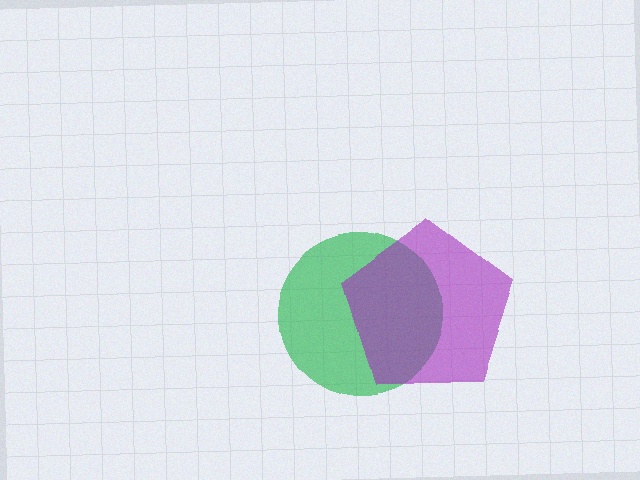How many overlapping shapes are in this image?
There are 2 overlapping shapes in the image.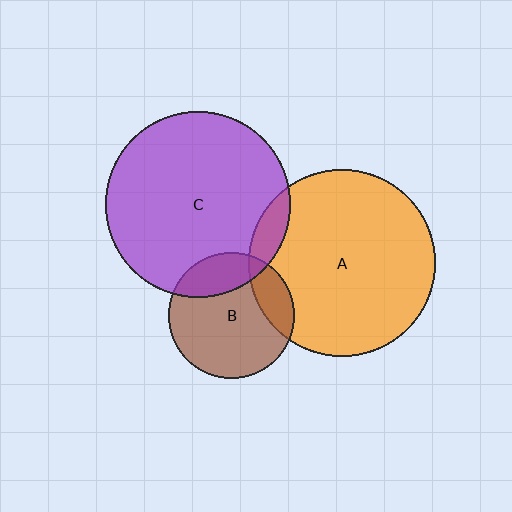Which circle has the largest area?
Circle A (orange).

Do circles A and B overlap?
Yes.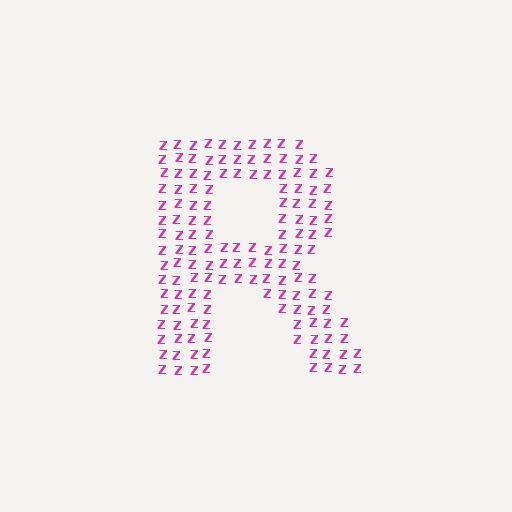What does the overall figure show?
The overall figure shows the letter R.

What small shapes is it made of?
It is made of small letter Z's.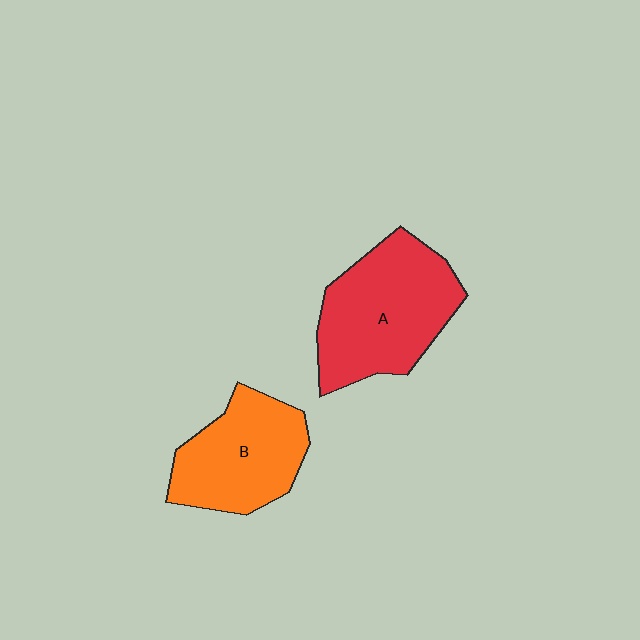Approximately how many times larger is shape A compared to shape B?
Approximately 1.3 times.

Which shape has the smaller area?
Shape B (orange).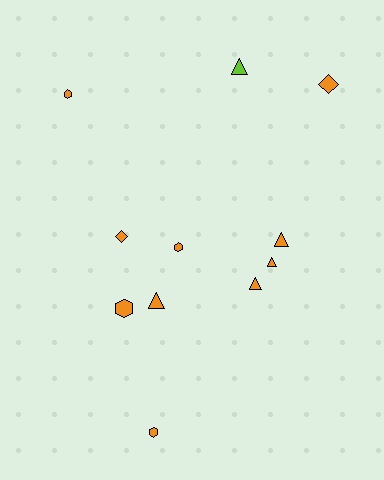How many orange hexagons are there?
There are 4 orange hexagons.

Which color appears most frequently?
Orange, with 10 objects.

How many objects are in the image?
There are 11 objects.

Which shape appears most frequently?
Triangle, with 5 objects.